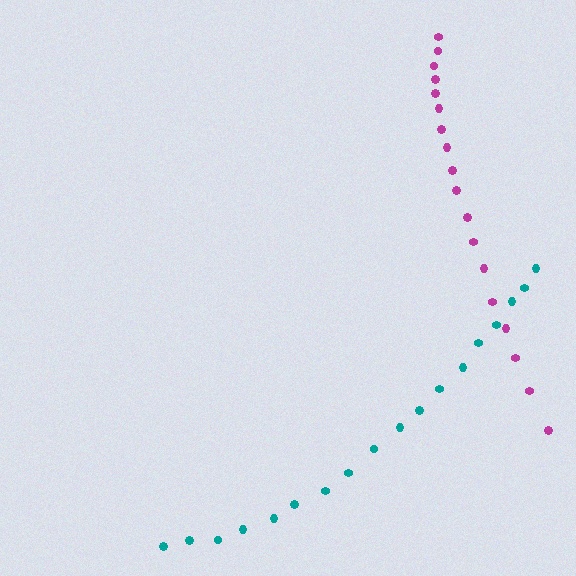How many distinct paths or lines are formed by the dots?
There are 2 distinct paths.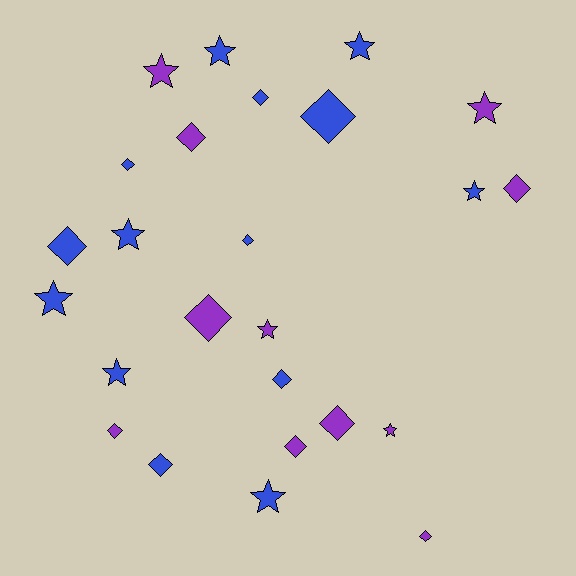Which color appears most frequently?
Blue, with 14 objects.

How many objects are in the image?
There are 25 objects.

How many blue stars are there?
There are 7 blue stars.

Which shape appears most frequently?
Diamond, with 14 objects.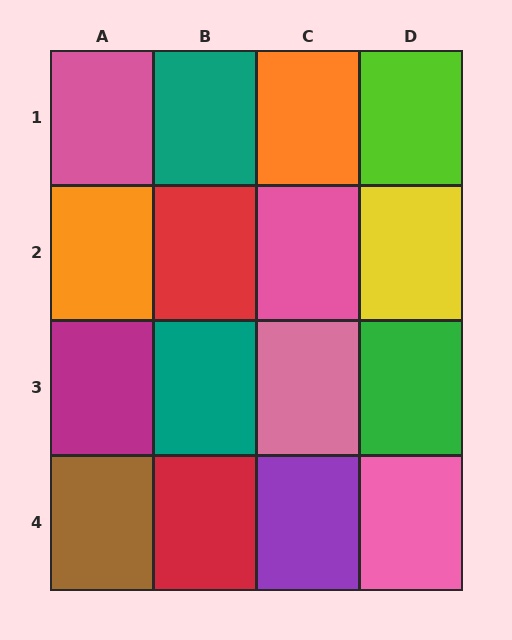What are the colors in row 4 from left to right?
Brown, red, purple, pink.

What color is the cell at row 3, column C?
Pink.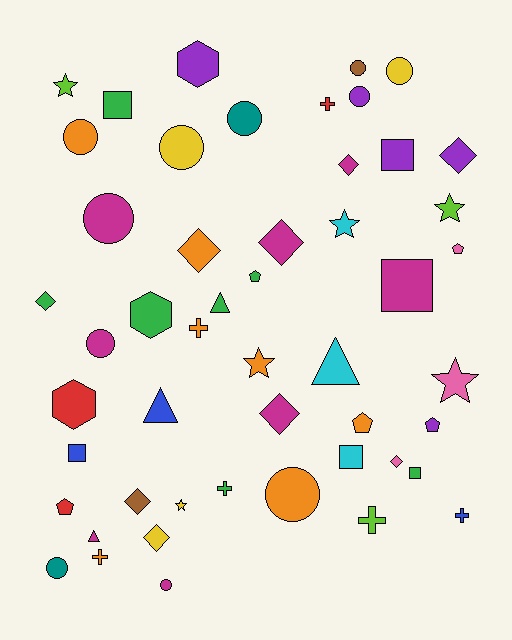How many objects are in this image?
There are 50 objects.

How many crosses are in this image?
There are 6 crosses.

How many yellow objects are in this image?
There are 4 yellow objects.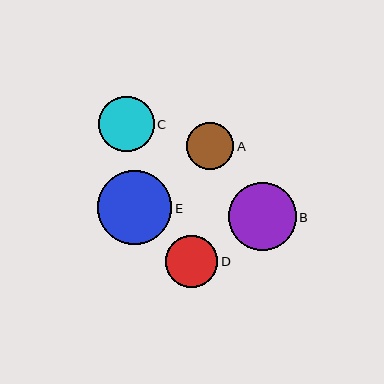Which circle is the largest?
Circle E is the largest with a size of approximately 74 pixels.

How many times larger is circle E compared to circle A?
Circle E is approximately 1.6 times the size of circle A.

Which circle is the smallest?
Circle A is the smallest with a size of approximately 47 pixels.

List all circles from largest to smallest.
From largest to smallest: E, B, C, D, A.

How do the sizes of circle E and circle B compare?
Circle E and circle B are approximately the same size.